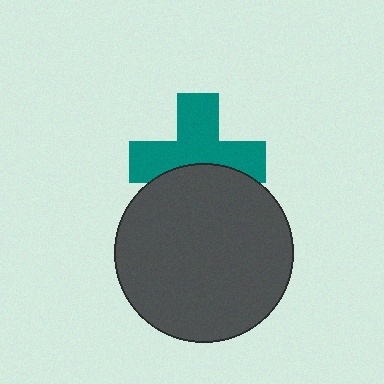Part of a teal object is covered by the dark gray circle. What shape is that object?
It is a cross.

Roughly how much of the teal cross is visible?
About half of it is visible (roughly 64%).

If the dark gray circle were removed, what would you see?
You would see the complete teal cross.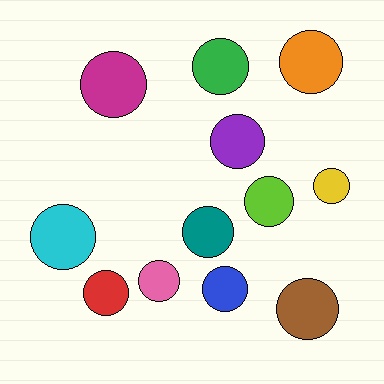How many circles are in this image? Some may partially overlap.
There are 12 circles.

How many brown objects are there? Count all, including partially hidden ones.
There is 1 brown object.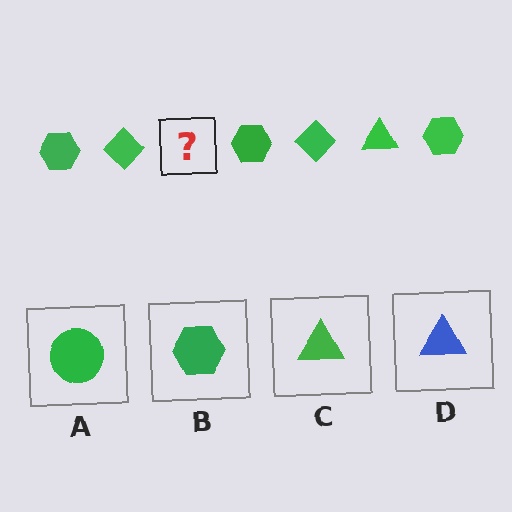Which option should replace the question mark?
Option C.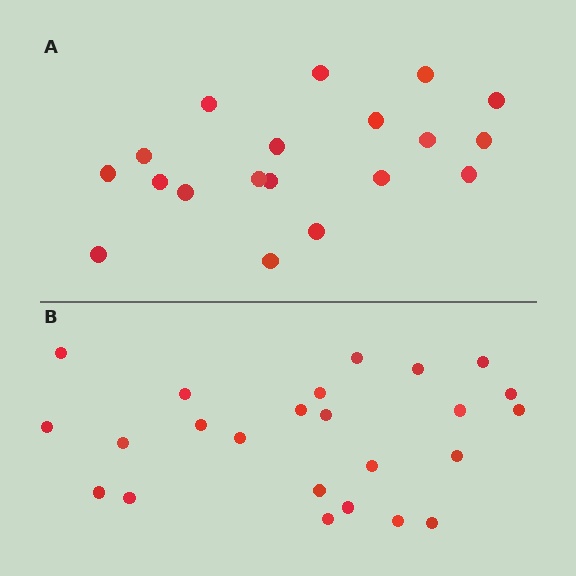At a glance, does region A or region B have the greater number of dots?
Region B (the bottom region) has more dots.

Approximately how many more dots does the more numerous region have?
Region B has about 5 more dots than region A.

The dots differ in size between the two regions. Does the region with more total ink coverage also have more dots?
No. Region A has more total ink coverage because its dots are larger, but region B actually contains more individual dots. Total area can be misleading — the number of items is what matters here.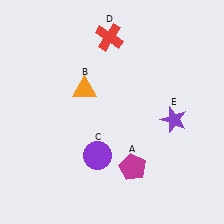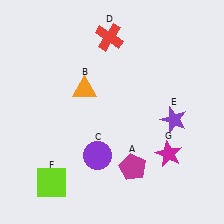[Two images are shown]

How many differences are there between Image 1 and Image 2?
There are 2 differences between the two images.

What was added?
A lime square (F), a magenta star (G) were added in Image 2.